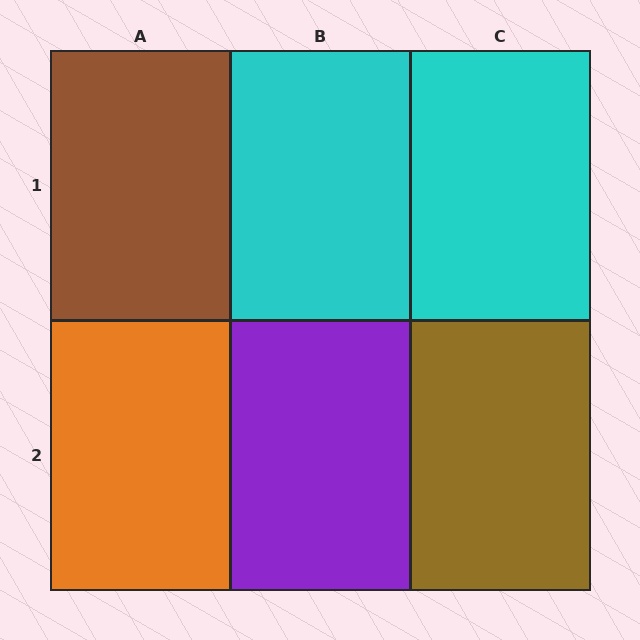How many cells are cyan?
2 cells are cyan.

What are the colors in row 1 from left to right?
Brown, cyan, cyan.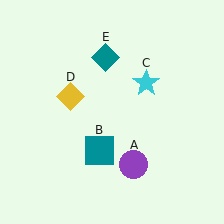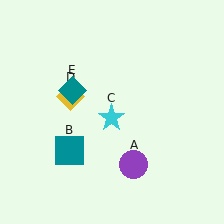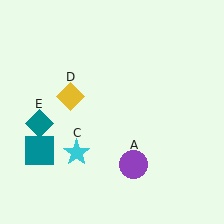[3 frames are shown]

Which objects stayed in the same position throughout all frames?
Purple circle (object A) and yellow diamond (object D) remained stationary.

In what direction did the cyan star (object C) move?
The cyan star (object C) moved down and to the left.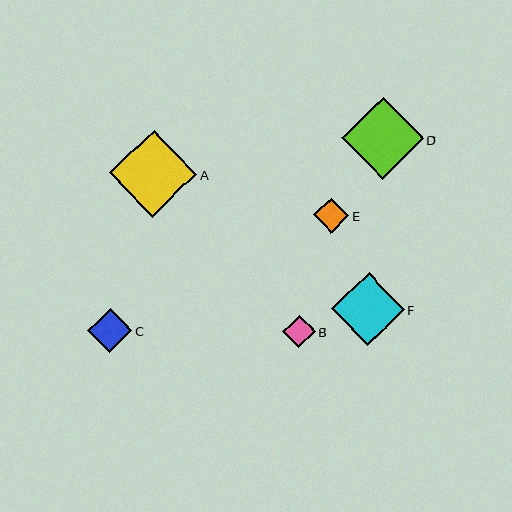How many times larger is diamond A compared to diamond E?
Diamond A is approximately 2.5 times the size of diamond E.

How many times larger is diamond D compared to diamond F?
Diamond D is approximately 1.1 times the size of diamond F.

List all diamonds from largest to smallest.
From largest to smallest: A, D, F, C, E, B.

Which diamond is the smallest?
Diamond B is the smallest with a size of approximately 33 pixels.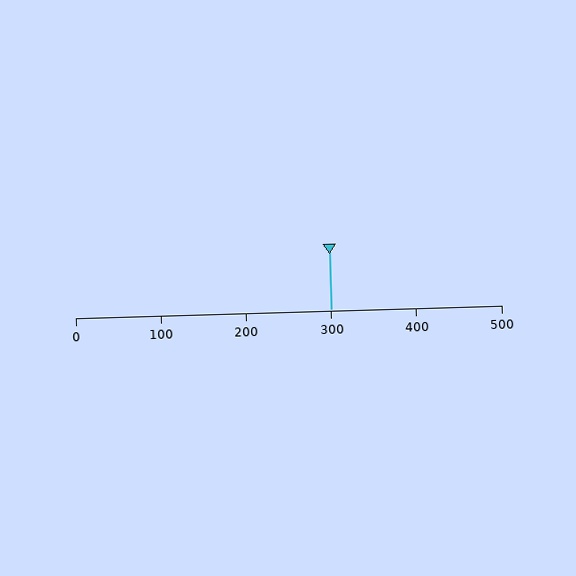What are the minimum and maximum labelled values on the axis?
The axis runs from 0 to 500.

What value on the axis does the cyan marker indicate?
The marker indicates approximately 300.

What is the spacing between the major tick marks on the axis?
The major ticks are spaced 100 apart.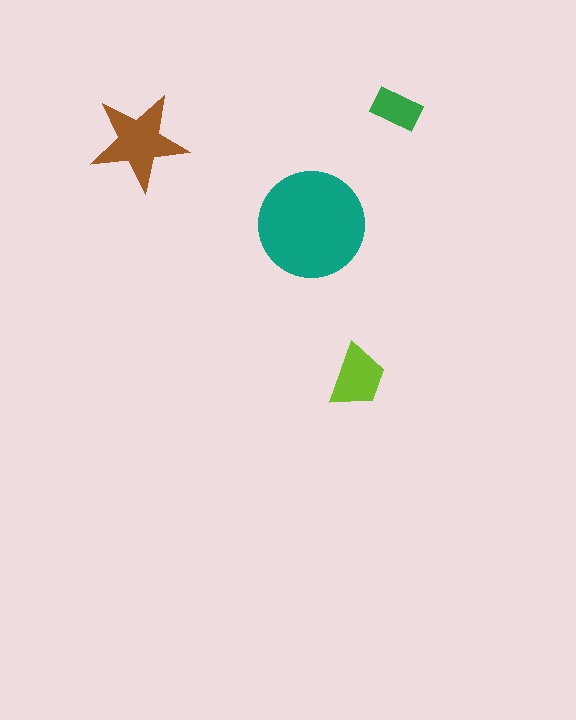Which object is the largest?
The teal circle.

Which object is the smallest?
The green rectangle.